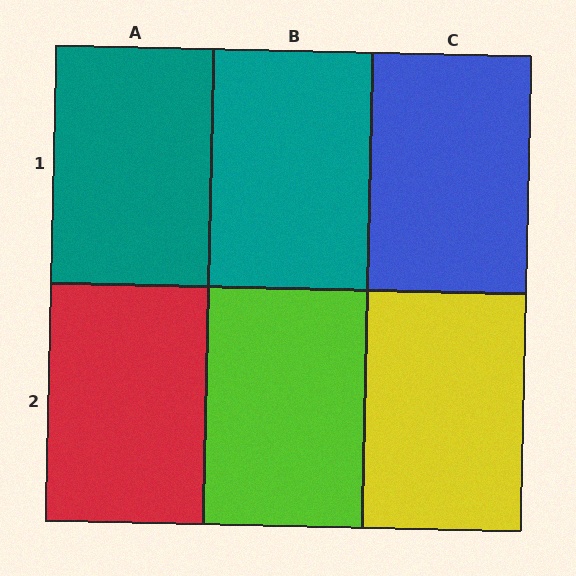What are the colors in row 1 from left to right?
Teal, teal, blue.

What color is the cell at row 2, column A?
Red.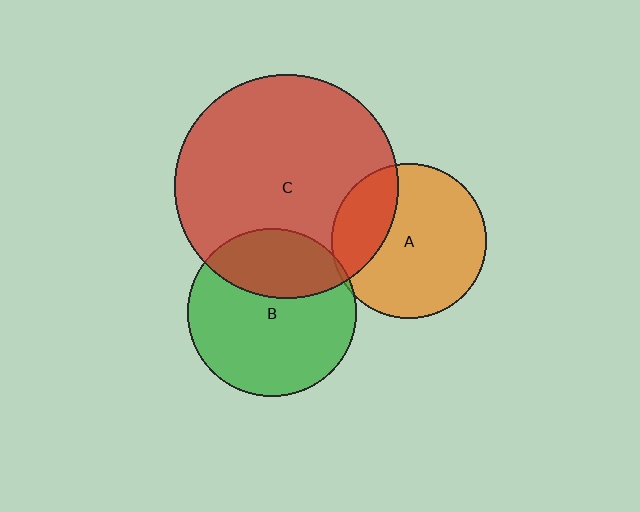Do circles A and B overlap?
Yes.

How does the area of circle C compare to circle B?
Approximately 1.8 times.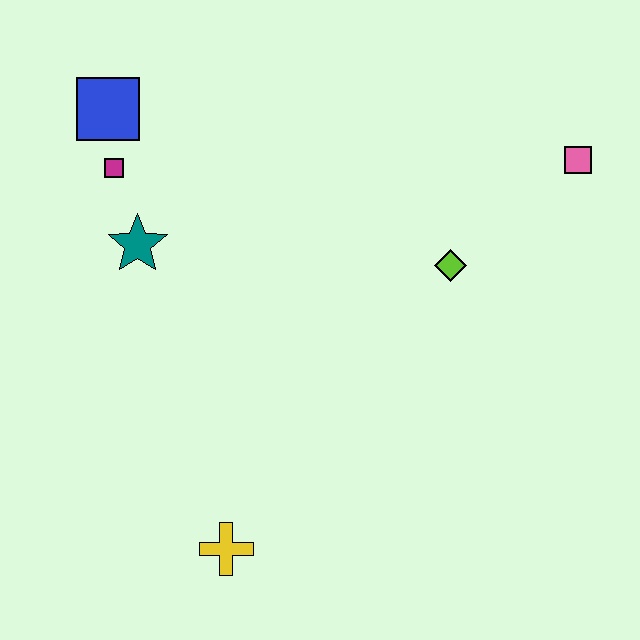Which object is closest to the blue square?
The magenta square is closest to the blue square.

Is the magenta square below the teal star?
No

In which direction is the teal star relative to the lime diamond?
The teal star is to the left of the lime diamond.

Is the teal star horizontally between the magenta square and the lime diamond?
Yes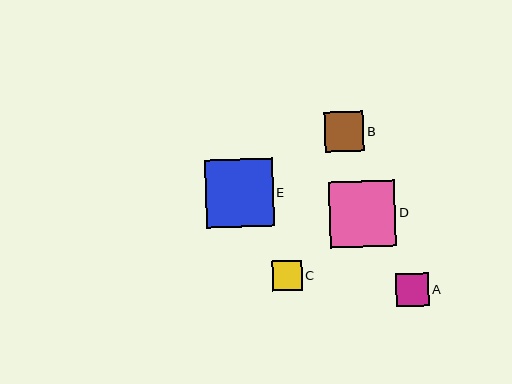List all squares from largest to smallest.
From largest to smallest: E, D, B, A, C.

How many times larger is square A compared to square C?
Square A is approximately 1.1 times the size of square C.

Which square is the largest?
Square E is the largest with a size of approximately 68 pixels.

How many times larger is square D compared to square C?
Square D is approximately 2.2 times the size of square C.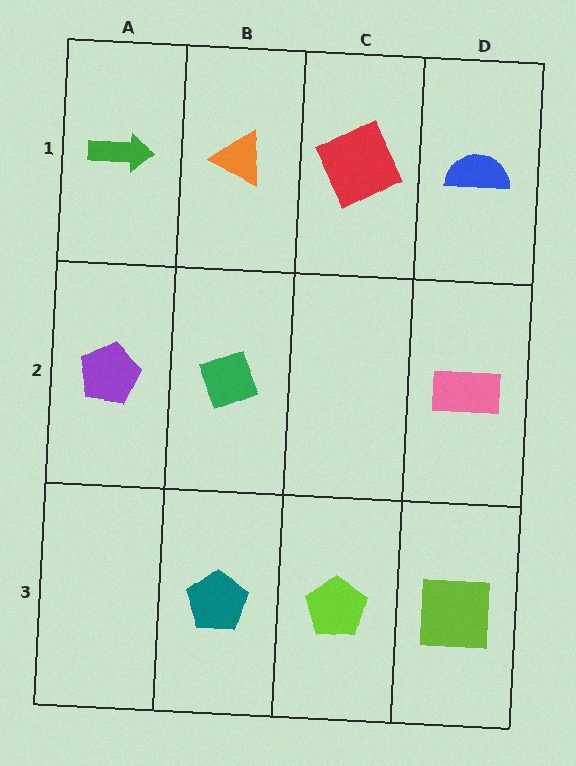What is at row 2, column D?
A pink rectangle.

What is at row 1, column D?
A blue semicircle.